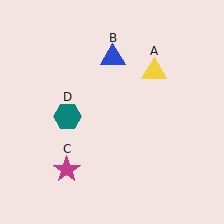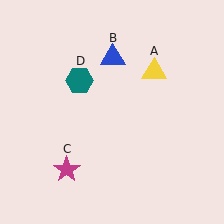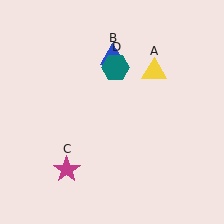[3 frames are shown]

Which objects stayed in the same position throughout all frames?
Yellow triangle (object A) and blue triangle (object B) and magenta star (object C) remained stationary.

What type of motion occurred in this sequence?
The teal hexagon (object D) rotated clockwise around the center of the scene.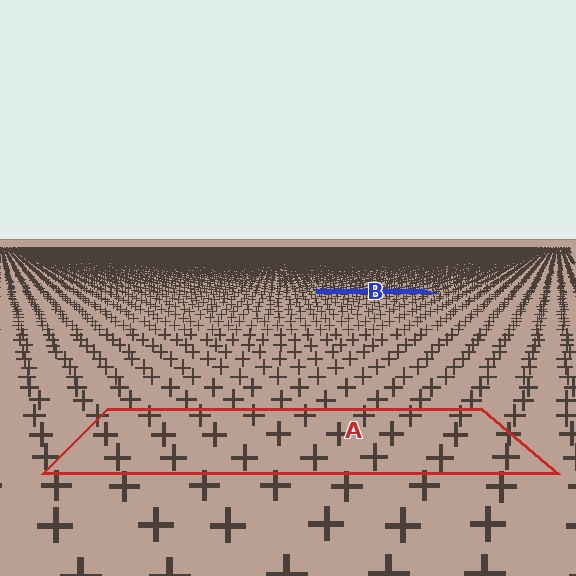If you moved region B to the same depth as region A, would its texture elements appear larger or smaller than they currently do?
They would appear larger. At a closer depth, the same texture elements are projected at a bigger on-screen size.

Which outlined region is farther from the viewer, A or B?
Region B is farther from the viewer — the texture elements inside it appear smaller and more densely packed.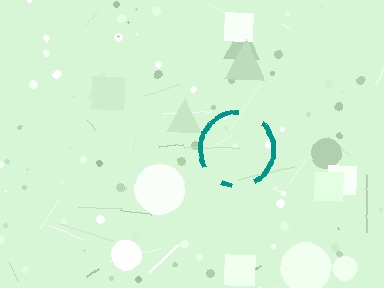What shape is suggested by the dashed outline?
The dashed outline suggests a circle.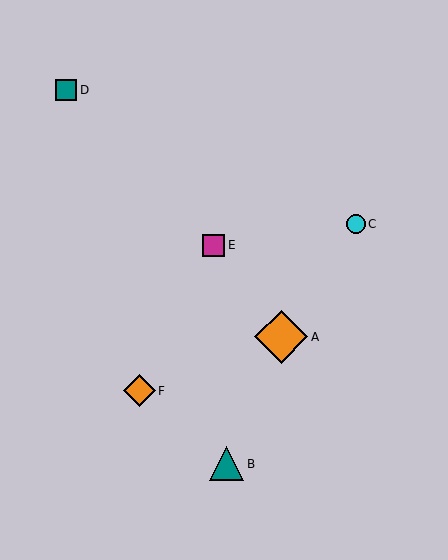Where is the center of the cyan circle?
The center of the cyan circle is at (356, 224).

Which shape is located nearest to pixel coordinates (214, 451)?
The teal triangle (labeled B) at (226, 464) is nearest to that location.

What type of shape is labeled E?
Shape E is a magenta square.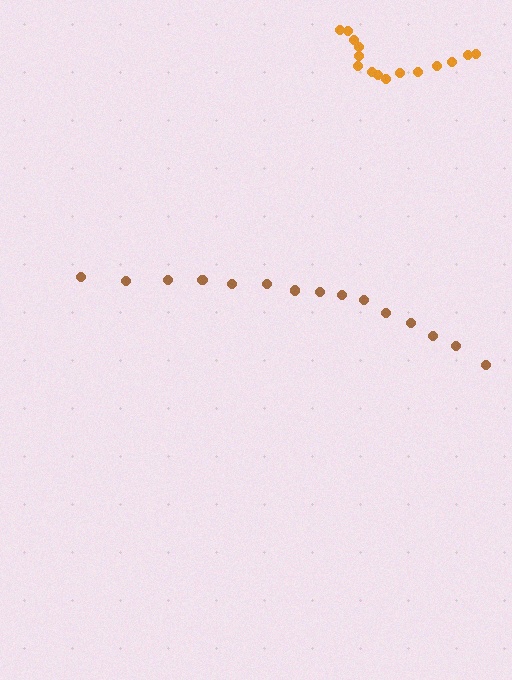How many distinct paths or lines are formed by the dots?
There are 2 distinct paths.